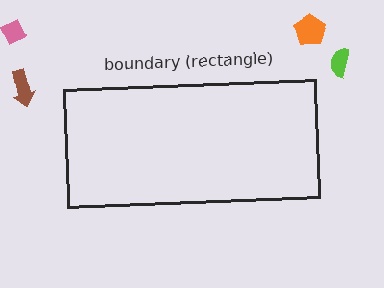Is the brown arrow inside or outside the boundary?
Outside.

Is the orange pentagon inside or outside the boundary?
Outside.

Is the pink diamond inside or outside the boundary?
Outside.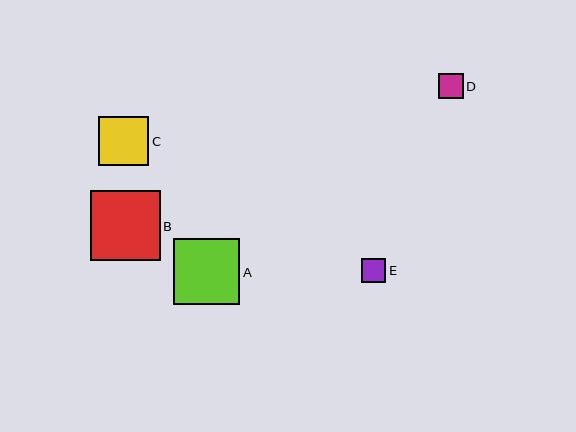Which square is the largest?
Square B is the largest with a size of approximately 70 pixels.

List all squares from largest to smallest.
From largest to smallest: B, A, C, D, E.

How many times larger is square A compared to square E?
Square A is approximately 2.8 times the size of square E.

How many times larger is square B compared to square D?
Square B is approximately 2.8 times the size of square D.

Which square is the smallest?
Square E is the smallest with a size of approximately 24 pixels.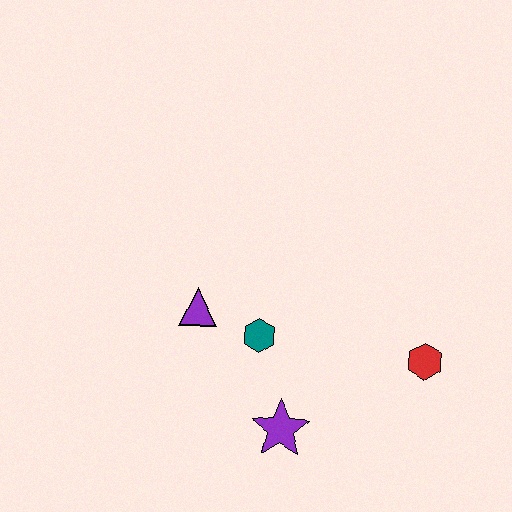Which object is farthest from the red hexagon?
The purple triangle is farthest from the red hexagon.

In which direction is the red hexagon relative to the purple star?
The red hexagon is to the right of the purple star.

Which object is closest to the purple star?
The teal hexagon is closest to the purple star.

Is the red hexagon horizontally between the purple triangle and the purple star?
No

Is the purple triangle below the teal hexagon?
No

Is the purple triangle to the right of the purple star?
No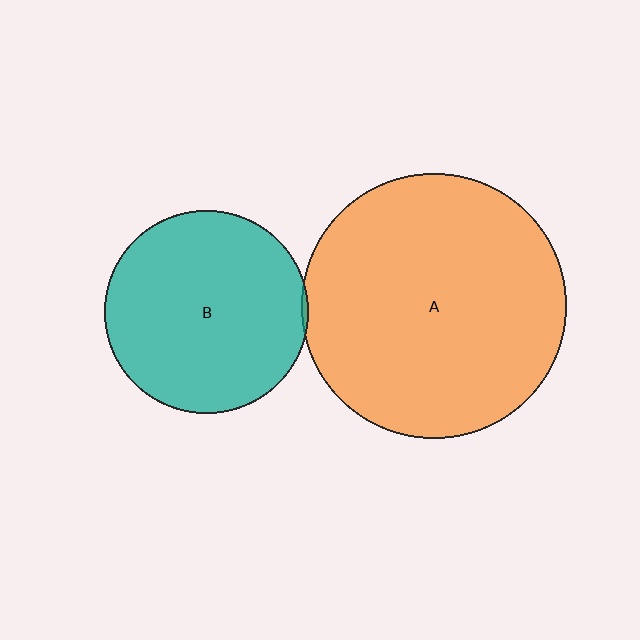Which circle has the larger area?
Circle A (orange).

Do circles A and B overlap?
Yes.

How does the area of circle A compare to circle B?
Approximately 1.7 times.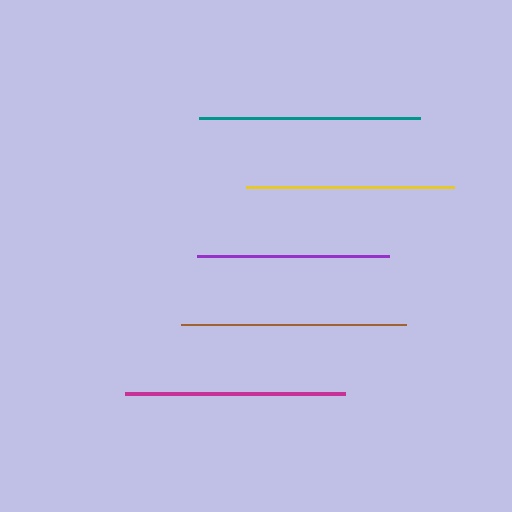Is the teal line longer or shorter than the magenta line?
The teal line is longer than the magenta line.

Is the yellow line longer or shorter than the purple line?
The yellow line is longer than the purple line.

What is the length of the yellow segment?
The yellow segment is approximately 208 pixels long.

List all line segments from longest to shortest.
From longest to shortest: brown, teal, magenta, yellow, purple.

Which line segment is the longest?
The brown line is the longest at approximately 226 pixels.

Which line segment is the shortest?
The purple line is the shortest at approximately 192 pixels.